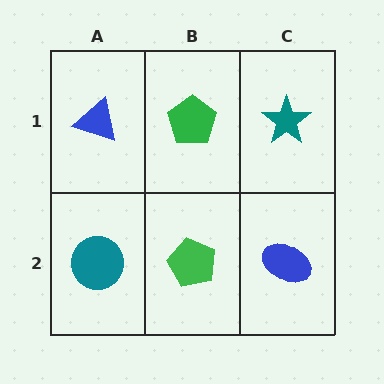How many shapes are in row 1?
3 shapes.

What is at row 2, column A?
A teal circle.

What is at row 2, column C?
A blue ellipse.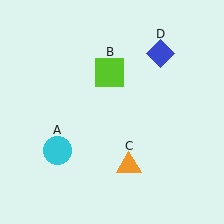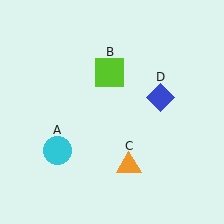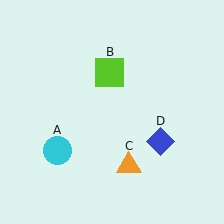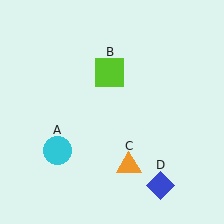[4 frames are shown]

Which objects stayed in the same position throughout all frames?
Cyan circle (object A) and lime square (object B) and orange triangle (object C) remained stationary.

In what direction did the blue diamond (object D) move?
The blue diamond (object D) moved down.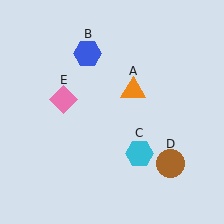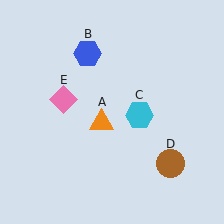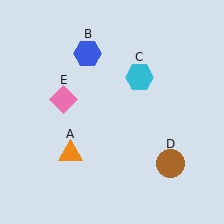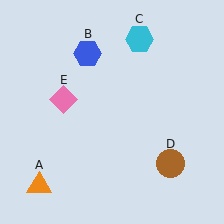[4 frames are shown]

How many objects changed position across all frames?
2 objects changed position: orange triangle (object A), cyan hexagon (object C).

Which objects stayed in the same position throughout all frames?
Blue hexagon (object B) and brown circle (object D) and pink diamond (object E) remained stationary.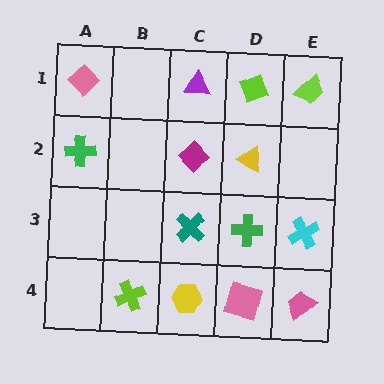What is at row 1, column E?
A lime trapezoid.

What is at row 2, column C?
A magenta diamond.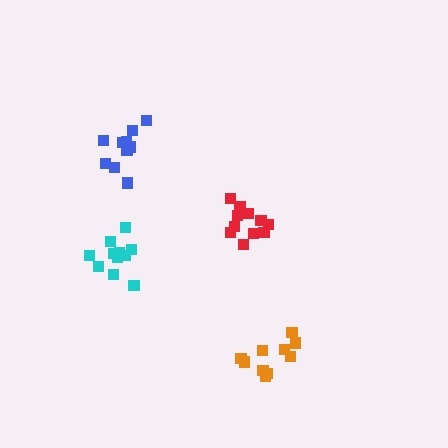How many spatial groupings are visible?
There are 4 spatial groupings.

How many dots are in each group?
Group 1: 12 dots, Group 2: 10 dots, Group 3: 10 dots, Group 4: 11 dots (43 total).